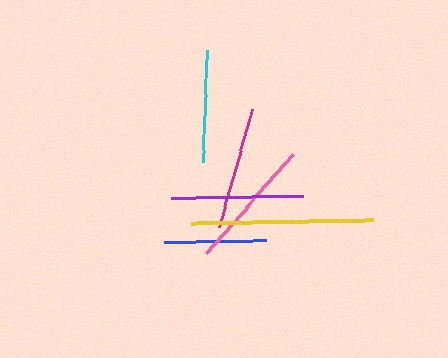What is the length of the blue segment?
The blue segment is approximately 102 pixels long.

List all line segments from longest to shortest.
From longest to shortest: yellow, pink, purple, magenta, cyan, blue.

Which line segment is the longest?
The yellow line is the longest at approximately 182 pixels.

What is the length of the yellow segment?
The yellow segment is approximately 182 pixels long.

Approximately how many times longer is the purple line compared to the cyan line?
The purple line is approximately 1.2 times the length of the cyan line.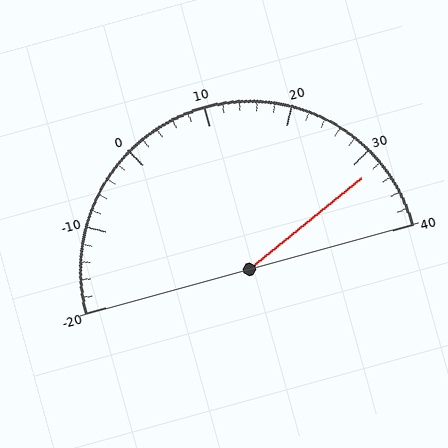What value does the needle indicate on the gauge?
The needle indicates approximately 32.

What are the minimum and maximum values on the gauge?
The gauge ranges from -20 to 40.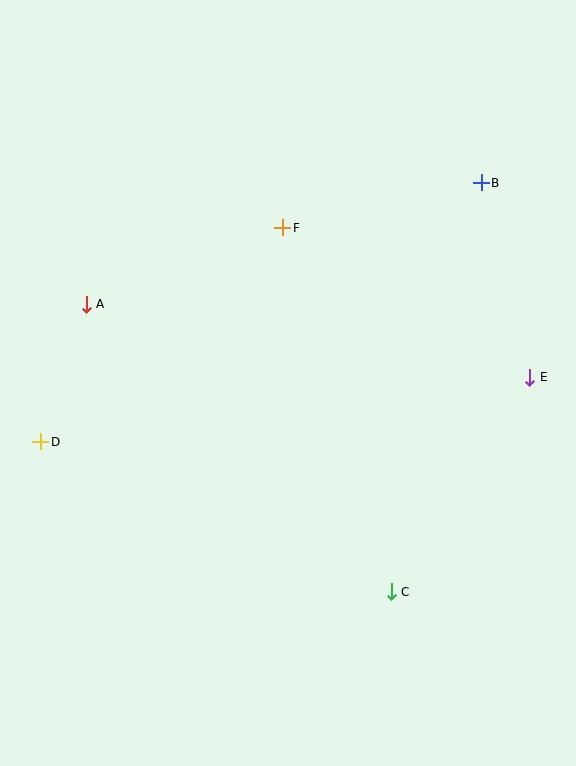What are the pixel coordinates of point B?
Point B is at (481, 183).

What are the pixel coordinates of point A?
Point A is at (86, 304).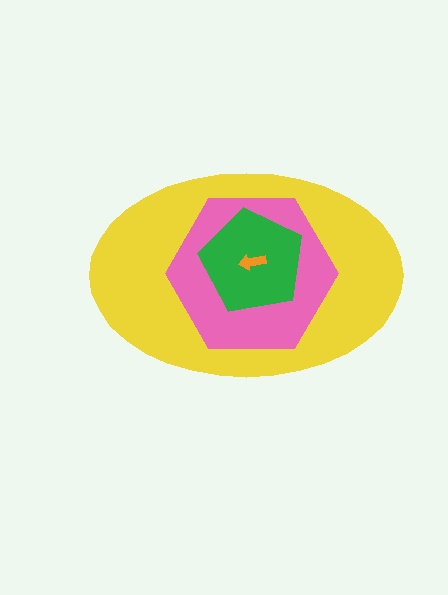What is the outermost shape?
The yellow ellipse.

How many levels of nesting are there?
4.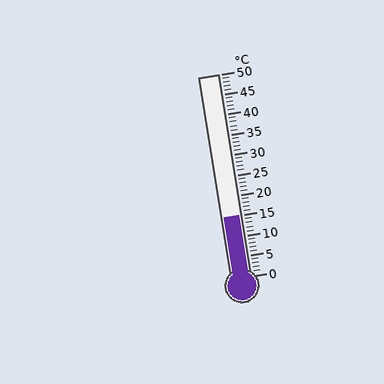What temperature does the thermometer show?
The thermometer shows approximately 15°C.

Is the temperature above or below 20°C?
The temperature is below 20°C.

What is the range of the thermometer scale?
The thermometer scale ranges from 0°C to 50°C.